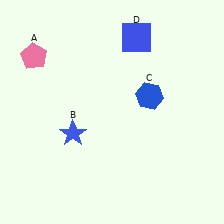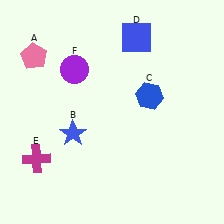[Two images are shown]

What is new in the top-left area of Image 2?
A purple circle (F) was added in the top-left area of Image 2.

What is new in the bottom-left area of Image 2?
A magenta cross (E) was added in the bottom-left area of Image 2.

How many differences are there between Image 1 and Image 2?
There are 2 differences between the two images.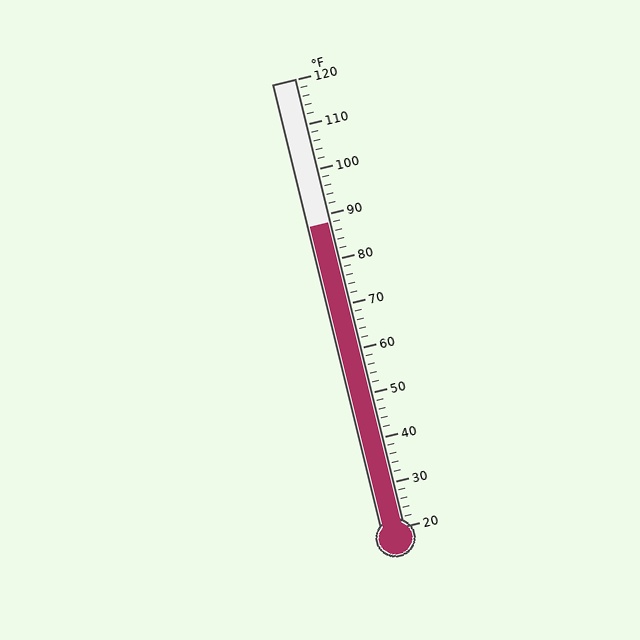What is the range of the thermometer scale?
The thermometer scale ranges from 20°F to 120°F.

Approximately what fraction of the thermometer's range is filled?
The thermometer is filled to approximately 70% of its range.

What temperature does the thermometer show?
The thermometer shows approximately 88°F.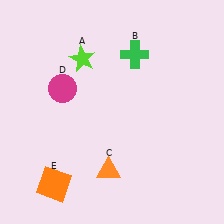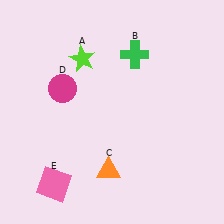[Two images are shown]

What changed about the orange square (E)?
In Image 1, E is orange. In Image 2, it changed to pink.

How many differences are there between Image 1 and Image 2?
There is 1 difference between the two images.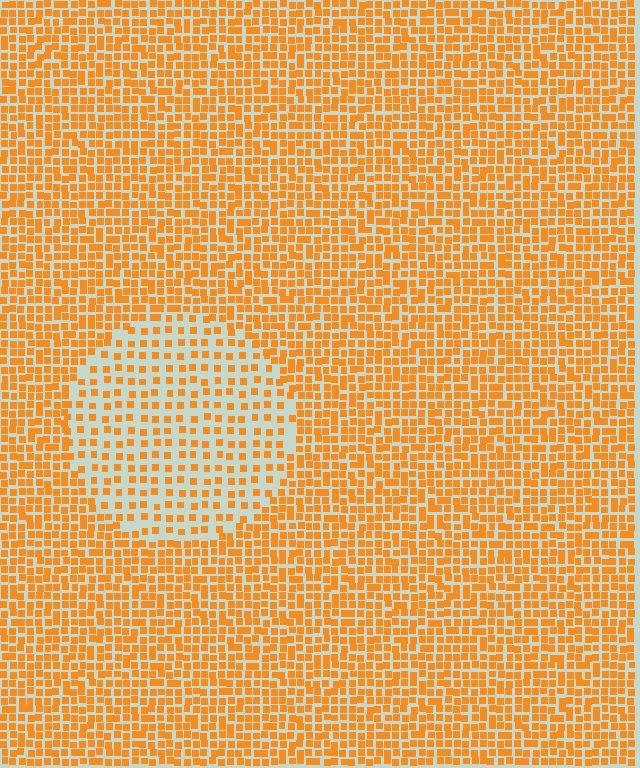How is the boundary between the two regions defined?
The boundary is defined by a change in element density (approximately 2.1x ratio). All elements are the same color, size, and shape.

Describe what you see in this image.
The image contains small orange elements arranged at two different densities. A circle-shaped region is visible where the elements are less densely packed than the surrounding area.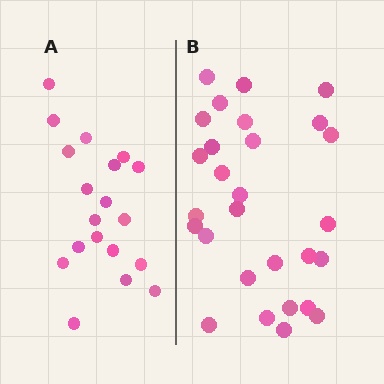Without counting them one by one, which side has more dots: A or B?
Region B (the right region) has more dots.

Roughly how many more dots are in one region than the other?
Region B has roughly 8 or so more dots than region A.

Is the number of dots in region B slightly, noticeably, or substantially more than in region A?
Region B has substantially more. The ratio is roughly 1.5 to 1.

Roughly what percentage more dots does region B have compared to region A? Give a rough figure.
About 45% more.